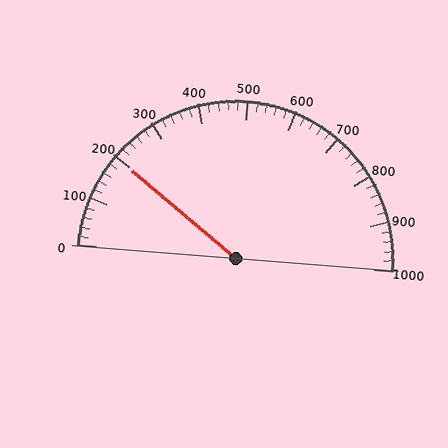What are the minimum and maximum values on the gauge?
The gauge ranges from 0 to 1000.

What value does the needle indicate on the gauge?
The needle indicates approximately 200.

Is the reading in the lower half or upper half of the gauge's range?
The reading is in the lower half of the range (0 to 1000).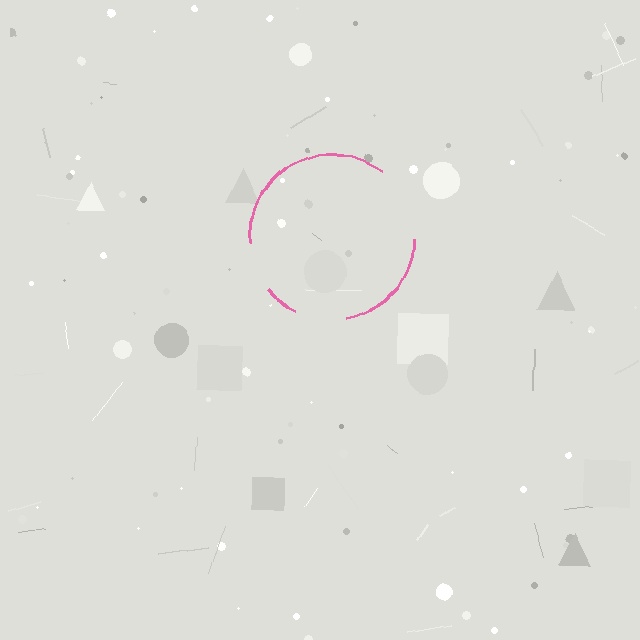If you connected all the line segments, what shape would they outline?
They would outline a circle.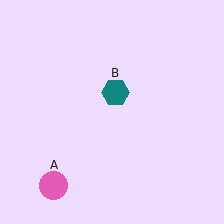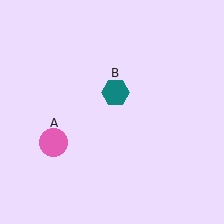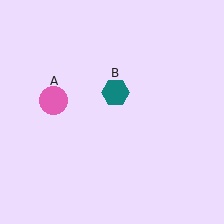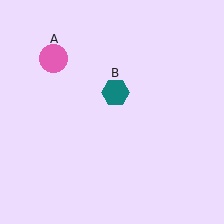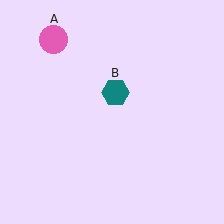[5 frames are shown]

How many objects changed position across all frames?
1 object changed position: pink circle (object A).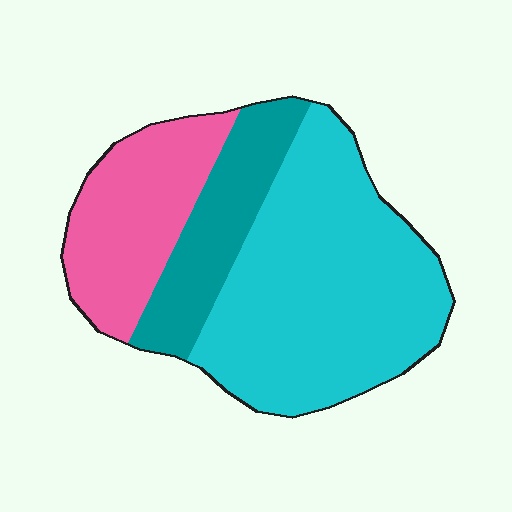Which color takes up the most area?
Cyan, at roughly 55%.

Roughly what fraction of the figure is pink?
Pink covers roughly 25% of the figure.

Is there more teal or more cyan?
Cyan.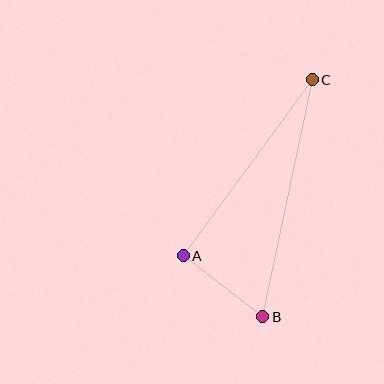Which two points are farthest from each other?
Points B and C are farthest from each other.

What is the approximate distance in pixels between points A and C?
The distance between A and C is approximately 218 pixels.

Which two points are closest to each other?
Points A and B are closest to each other.